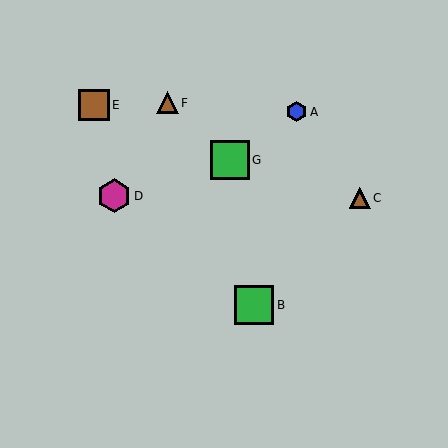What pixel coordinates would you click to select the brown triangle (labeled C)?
Click at (360, 198) to select the brown triangle C.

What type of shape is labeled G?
Shape G is a green square.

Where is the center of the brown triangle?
The center of the brown triangle is at (360, 198).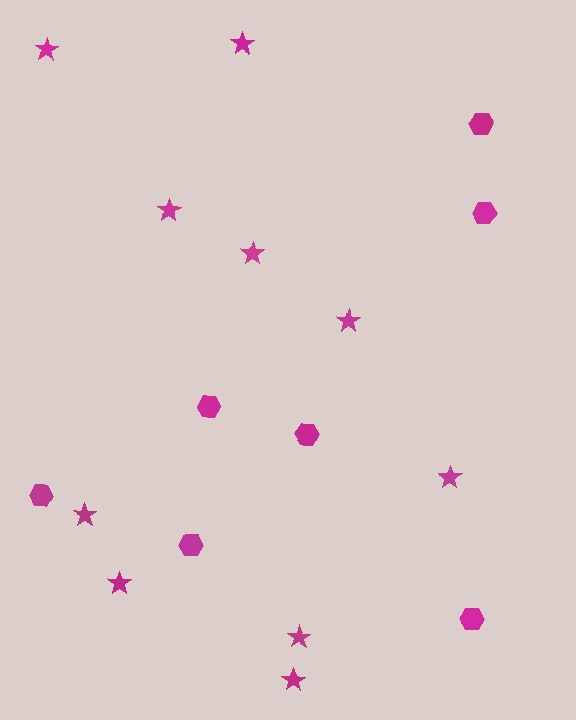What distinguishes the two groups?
There are 2 groups: one group of stars (10) and one group of hexagons (7).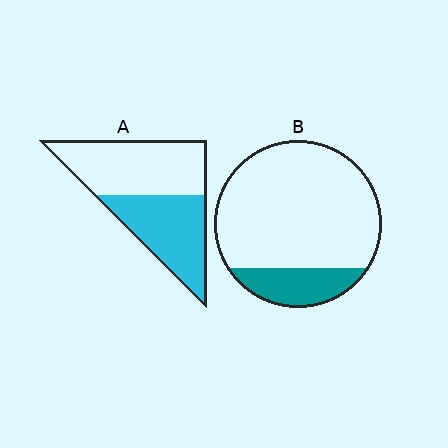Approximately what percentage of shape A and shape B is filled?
A is approximately 45% and B is approximately 20%.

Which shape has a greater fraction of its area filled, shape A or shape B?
Shape A.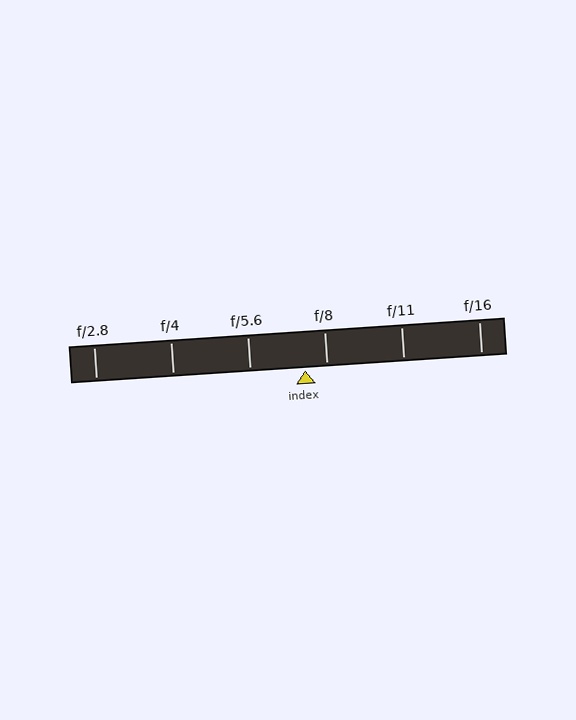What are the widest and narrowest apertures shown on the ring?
The widest aperture shown is f/2.8 and the narrowest is f/16.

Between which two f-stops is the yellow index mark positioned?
The index mark is between f/5.6 and f/8.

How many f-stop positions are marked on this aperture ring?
There are 6 f-stop positions marked.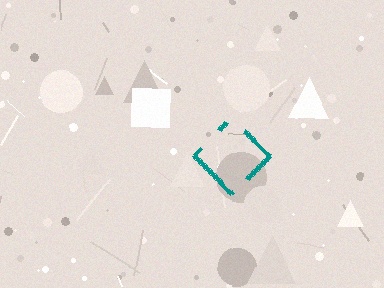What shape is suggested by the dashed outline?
The dashed outline suggests a diamond.